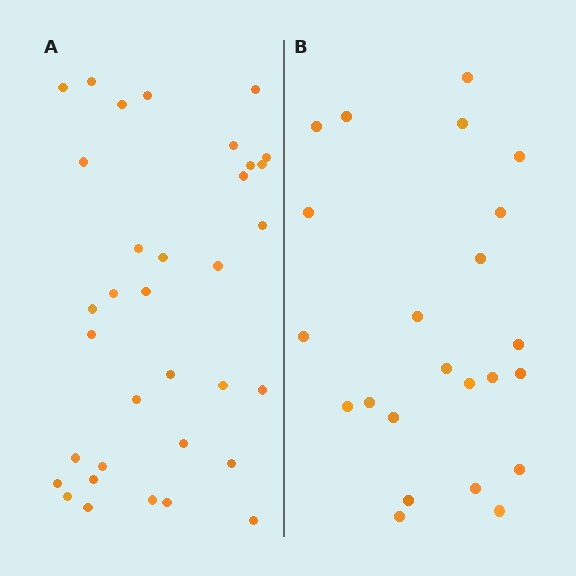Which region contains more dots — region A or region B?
Region A (the left region) has more dots.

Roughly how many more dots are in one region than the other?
Region A has roughly 12 or so more dots than region B.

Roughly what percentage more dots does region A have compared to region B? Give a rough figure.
About 50% more.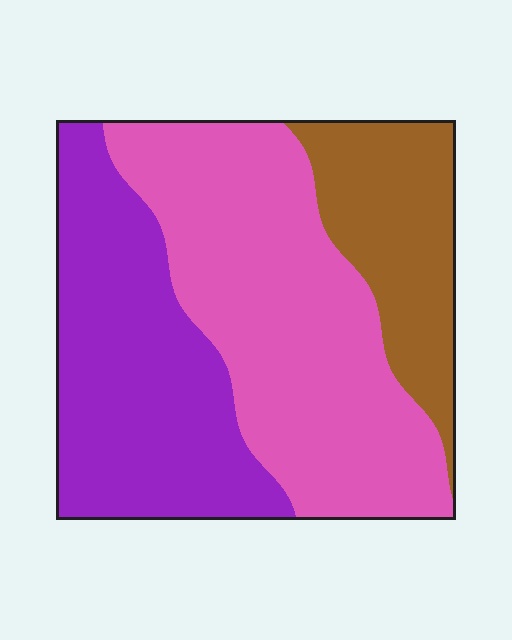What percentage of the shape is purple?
Purple covers around 35% of the shape.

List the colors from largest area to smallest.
From largest to smallest: pink, purple, brown.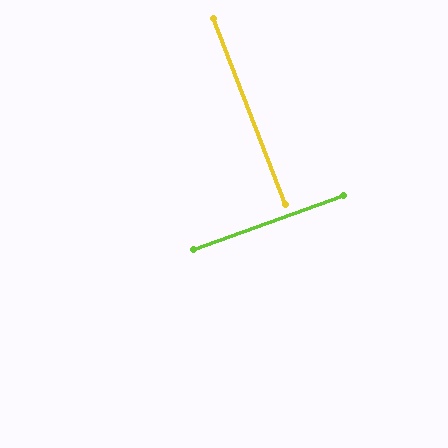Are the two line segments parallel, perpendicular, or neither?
Perpendicular — they meet at approximately 88°.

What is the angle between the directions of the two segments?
Approximately 88 degrees.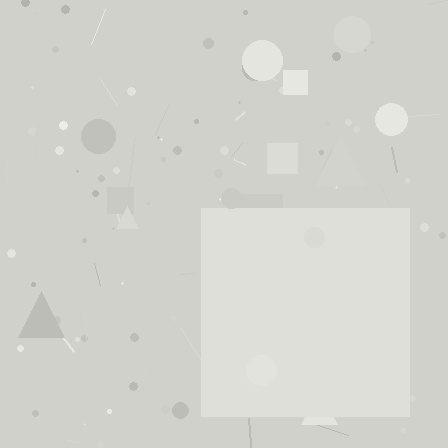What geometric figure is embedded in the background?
A square is embedded in the background.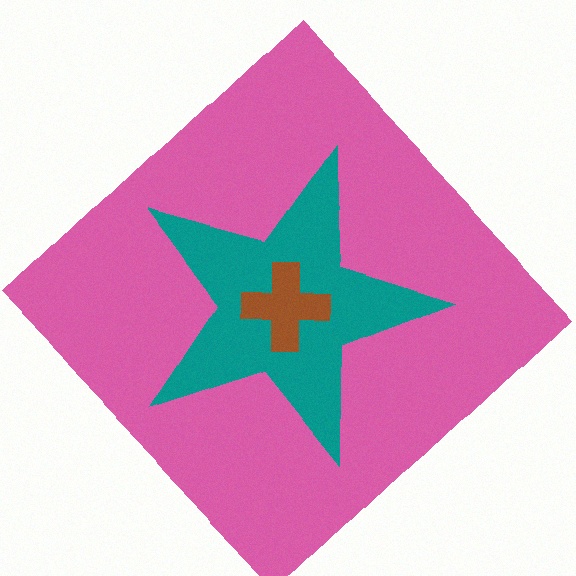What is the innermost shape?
The brown cross.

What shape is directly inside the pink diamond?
The teal star.